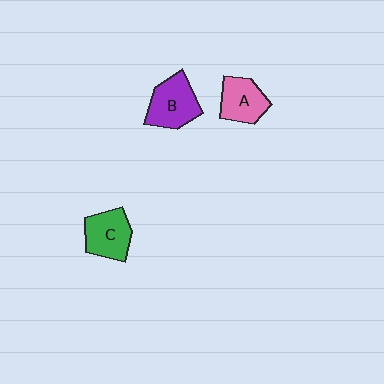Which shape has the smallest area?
Shape A (pink).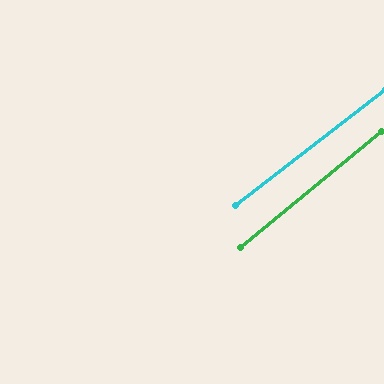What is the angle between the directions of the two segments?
Approximately 2 degrees.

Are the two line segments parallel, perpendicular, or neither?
Parallel — their directions differ by only 1.7°.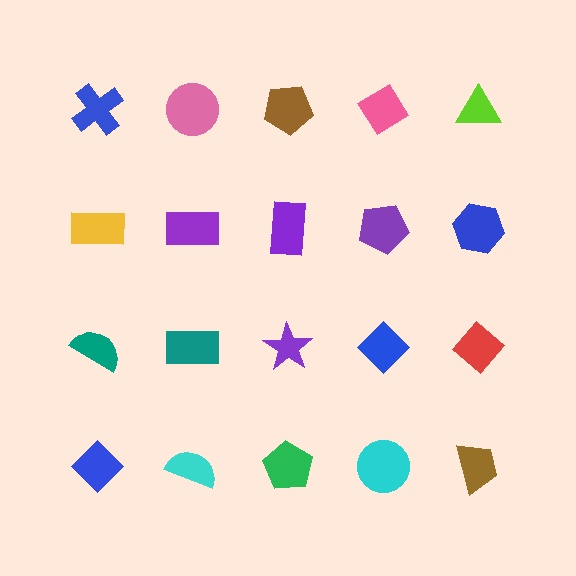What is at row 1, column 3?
A brown pentagon.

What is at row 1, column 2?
A pink circle.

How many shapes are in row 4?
5 shapes.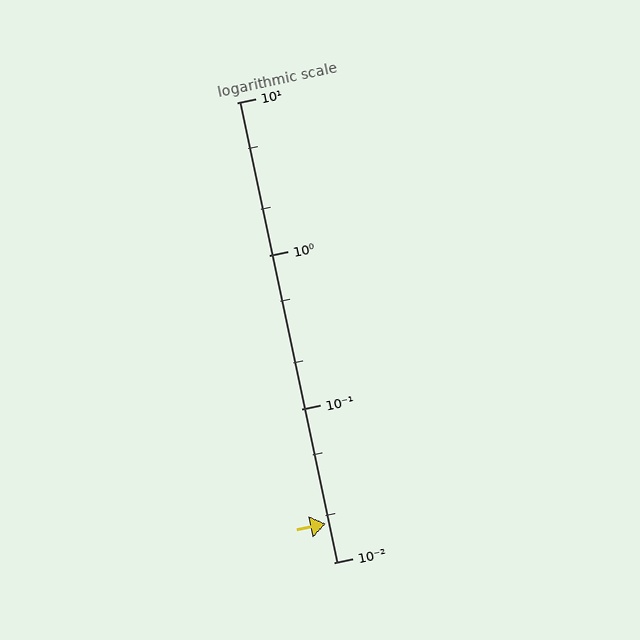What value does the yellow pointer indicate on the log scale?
The pointer indicates approximately 0.018.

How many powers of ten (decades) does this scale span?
The scale spans 3 decades, from 0.01 to 10.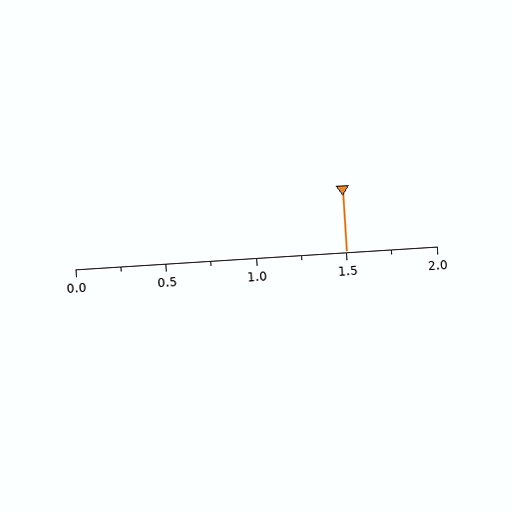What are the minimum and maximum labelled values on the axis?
The axis runs from 0.0 to 2.0.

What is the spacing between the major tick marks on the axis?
The major ticks are spaced 0.5 apart.